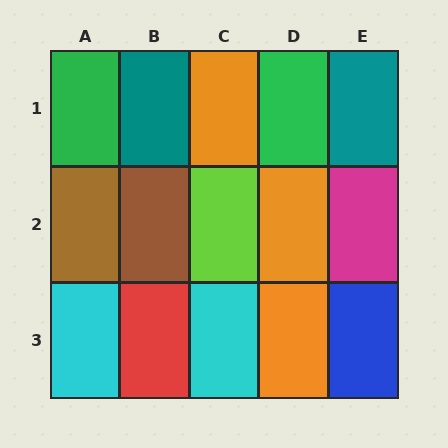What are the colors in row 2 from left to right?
Brown, brown, lime, orange, magenta.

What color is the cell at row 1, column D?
Green.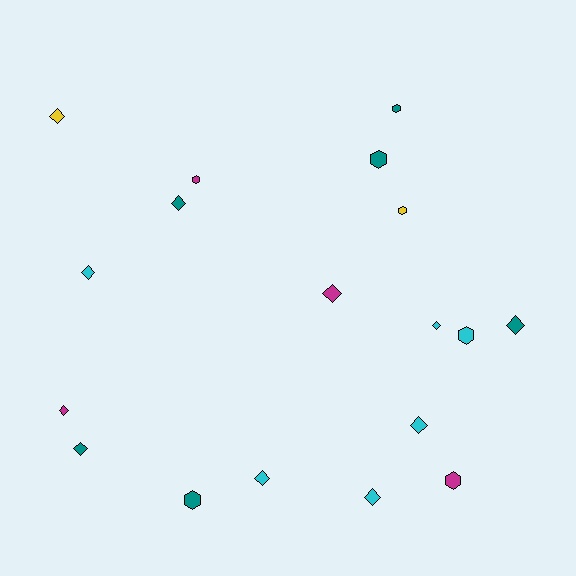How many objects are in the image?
There are 18 objects.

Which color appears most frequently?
Teal, with 6 objects.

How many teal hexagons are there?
There are 3 teal hexagons.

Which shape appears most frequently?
Diamond, with 11 objects.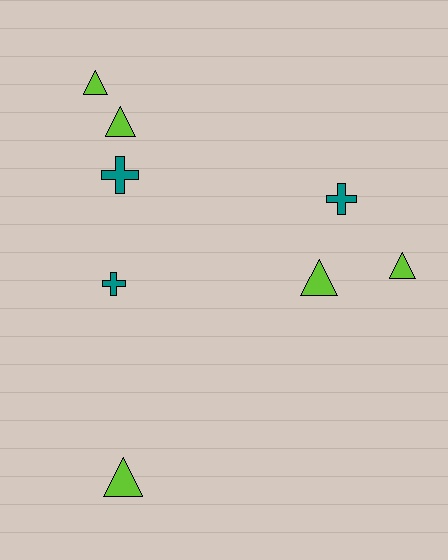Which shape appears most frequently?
Triangle, with 5 objects.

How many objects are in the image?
There are 8 objects.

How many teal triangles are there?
There are no teal triangles.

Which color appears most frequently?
Lime, with 5 objects.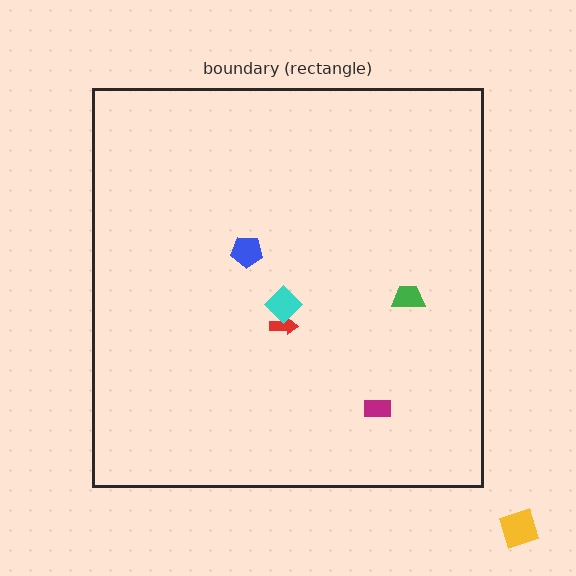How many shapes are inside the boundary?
5 inside, 1 outside.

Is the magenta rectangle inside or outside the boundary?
Inside.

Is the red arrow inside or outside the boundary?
Inside.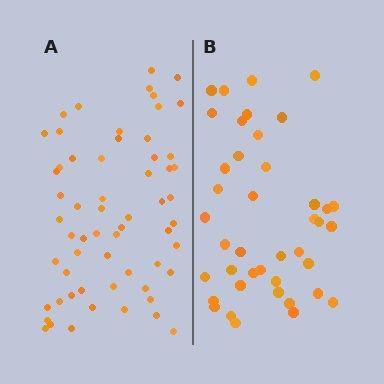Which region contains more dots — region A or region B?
Region A (the left region) has more dots.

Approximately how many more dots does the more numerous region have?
Region A has approximately 20 more dots than region B.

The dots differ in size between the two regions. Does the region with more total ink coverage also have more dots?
No. Region B has more total ink coverage because its dots are larger, but region A actually contains more individual dots. Total area can be misleading — the number of items is what matters here.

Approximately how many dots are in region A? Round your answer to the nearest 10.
About 60 dots.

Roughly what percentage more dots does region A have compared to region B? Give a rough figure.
About 45% more.